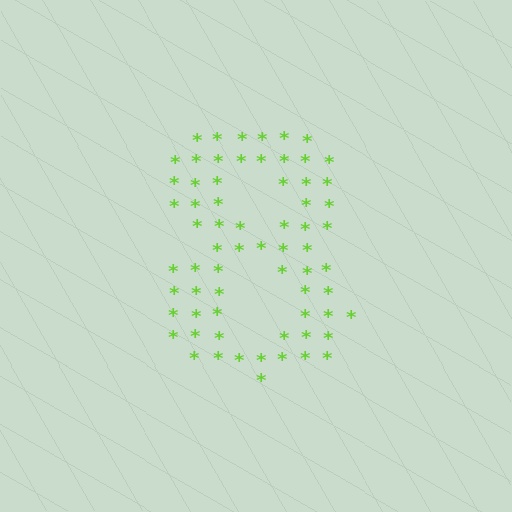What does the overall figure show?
The overall figure shows the digit 8.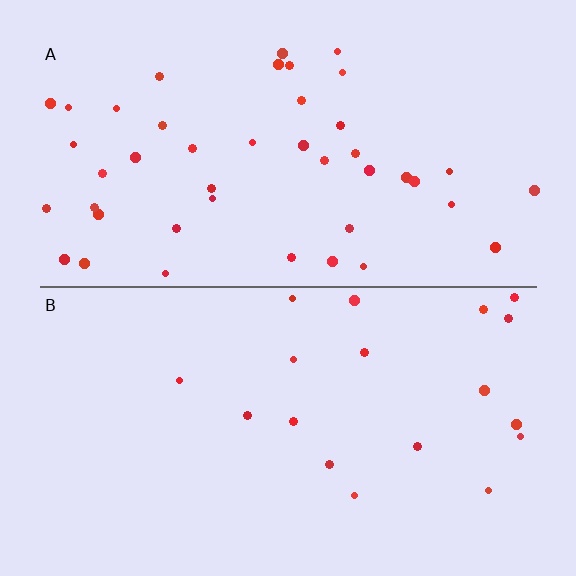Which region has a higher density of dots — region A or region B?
A (the top).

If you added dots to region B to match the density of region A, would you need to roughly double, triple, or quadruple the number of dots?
Approximately double.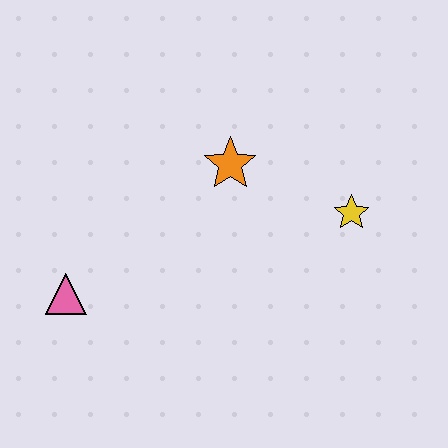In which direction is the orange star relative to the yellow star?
The orange star is to the left of the yellow star.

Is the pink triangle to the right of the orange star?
No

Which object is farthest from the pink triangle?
The yellow star is farthest from the pink triangle.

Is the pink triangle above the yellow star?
No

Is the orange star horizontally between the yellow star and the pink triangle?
Yes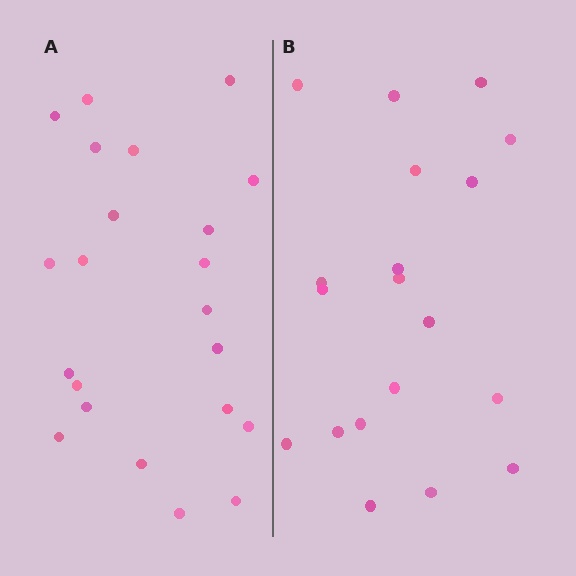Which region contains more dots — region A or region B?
Region A (the left region) has more dots.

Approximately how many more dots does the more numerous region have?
Region A has just a few more — roughly 2 or 3 more dots than region B.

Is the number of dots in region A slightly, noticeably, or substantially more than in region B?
Region A has only slightly more — the two regions are fairly close. The ratio is roughly 1.2 to 1.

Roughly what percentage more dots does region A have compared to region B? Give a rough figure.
About 15% more.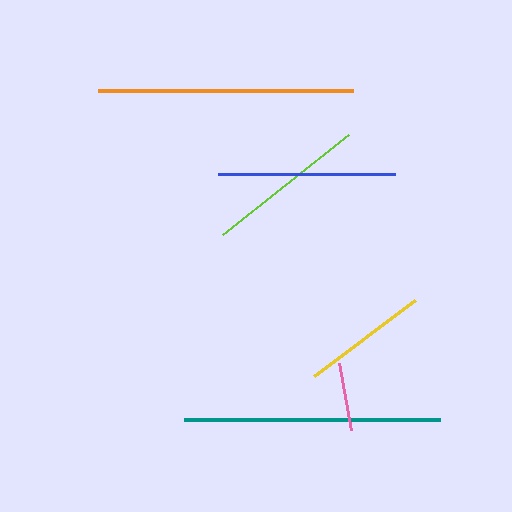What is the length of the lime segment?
The lime segment is approximately 161 pixels long.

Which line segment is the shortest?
The pink line is the shortest at approximately 69 pixels.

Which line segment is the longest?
The teal line is the longest at approximately 256 pixels.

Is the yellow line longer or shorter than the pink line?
The yellow line is longer than the pink line.